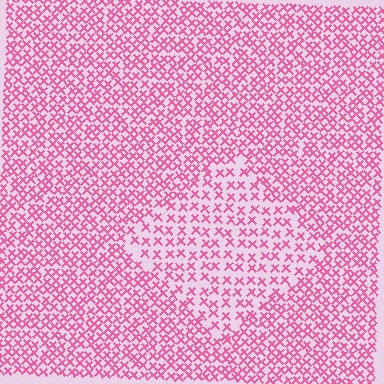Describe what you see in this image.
The image contains small pink elements arranged at two different densities. A diamond-shaped region is visible where the elements are less densely packed than the surrounding area.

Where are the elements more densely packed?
The elements are more densely packed outside the diamond boundary.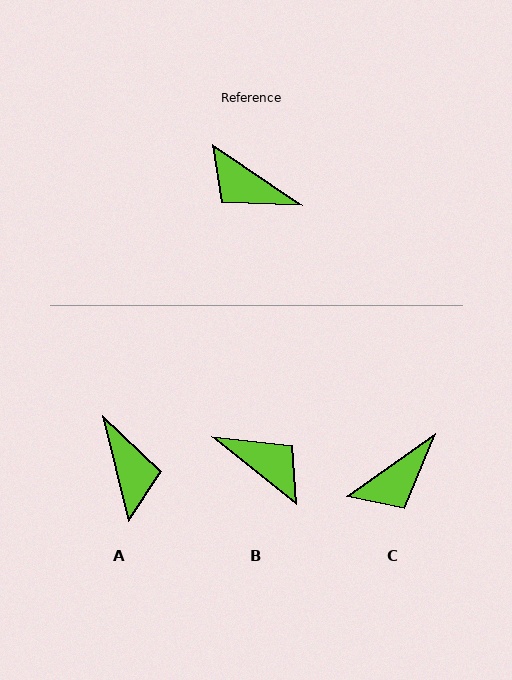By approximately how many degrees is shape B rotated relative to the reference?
Approximately 175 degrees counter-clockwise.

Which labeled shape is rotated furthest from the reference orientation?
B, about 175 degrees away.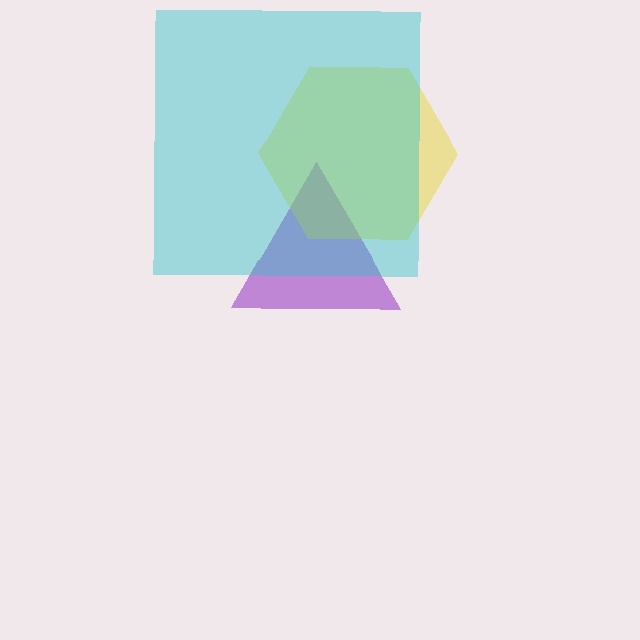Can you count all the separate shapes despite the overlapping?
Yes, there are 3 separate shapes.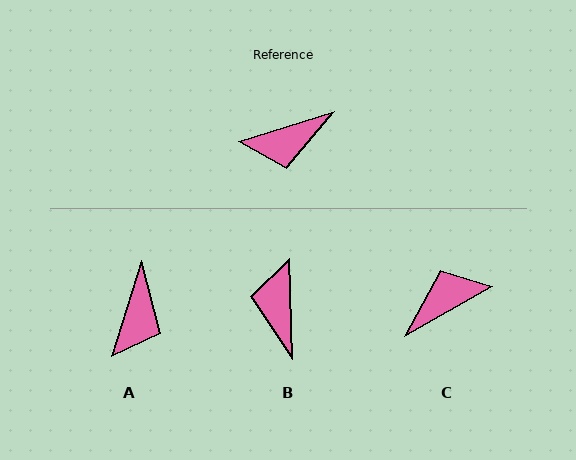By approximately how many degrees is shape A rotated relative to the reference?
Approximately 55 degrees counter-clockwise.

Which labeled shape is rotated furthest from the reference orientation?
C, about 168 degrees away.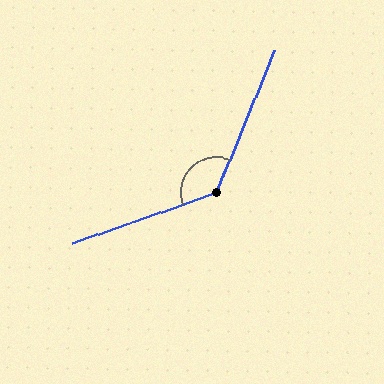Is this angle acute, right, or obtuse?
It is obtuse.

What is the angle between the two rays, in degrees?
Approximately 131 degrees.